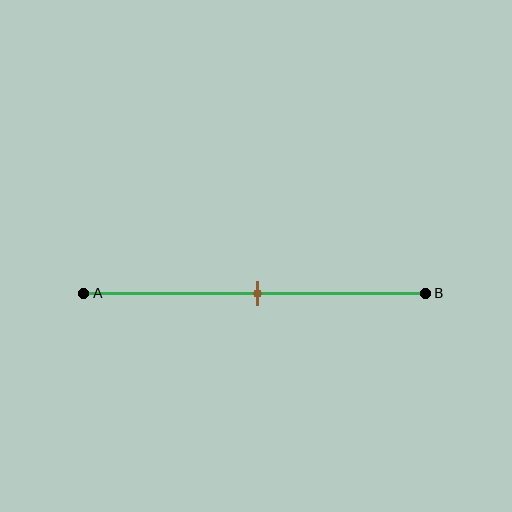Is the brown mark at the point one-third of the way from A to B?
No, the mark is at about 50% from A, not at the 33% one-third point.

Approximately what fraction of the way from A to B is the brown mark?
The brown mark is approximately 50% of the way from A to B.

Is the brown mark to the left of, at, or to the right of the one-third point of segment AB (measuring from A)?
The brown mark is to the right of the one-third point of segment AB.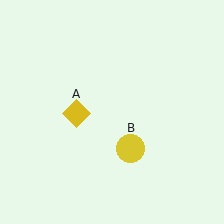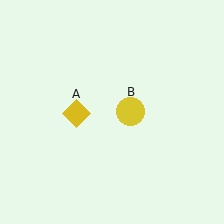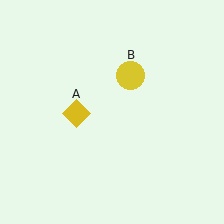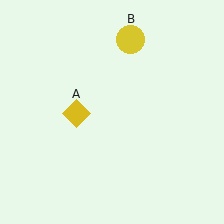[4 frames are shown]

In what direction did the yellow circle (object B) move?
The yellow circle (object B) moved up.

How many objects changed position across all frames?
1 object changed position: yellow circle (object B).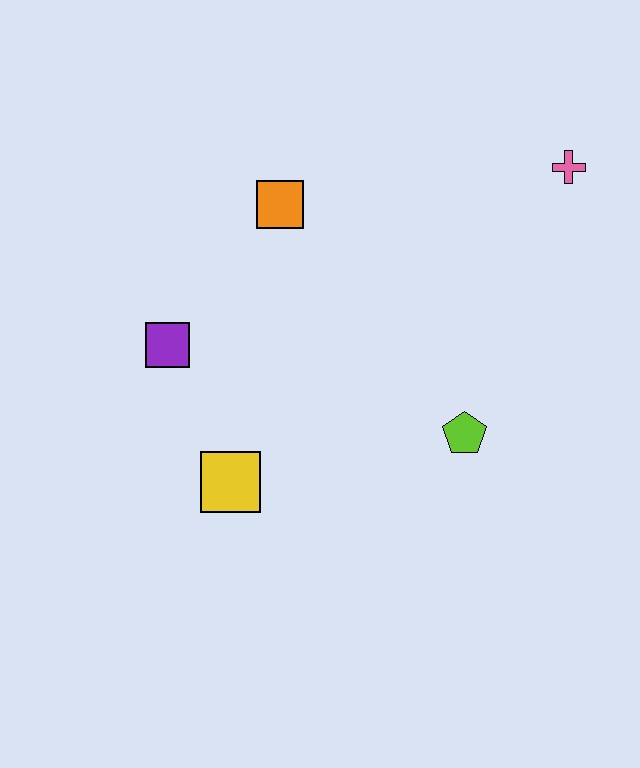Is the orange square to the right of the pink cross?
No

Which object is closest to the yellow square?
The purple square is closest to the yellow square.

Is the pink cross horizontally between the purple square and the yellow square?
No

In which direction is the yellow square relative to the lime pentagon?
The yellow square is to the left of the lime pentagon.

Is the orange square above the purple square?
Yes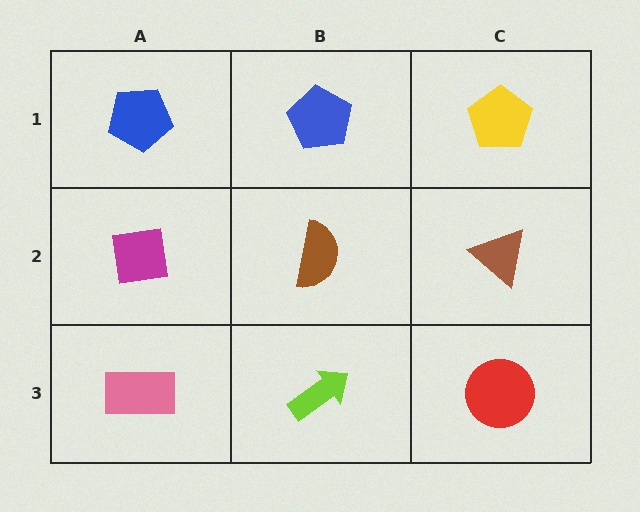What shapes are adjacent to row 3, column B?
A brown semicircle (row 2, column B), a pink rectangle (row 3, column A), a red circle (row 3, column C).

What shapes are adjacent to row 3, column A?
A magenta square (row 2, column A), a lime arrow (row 3, column B).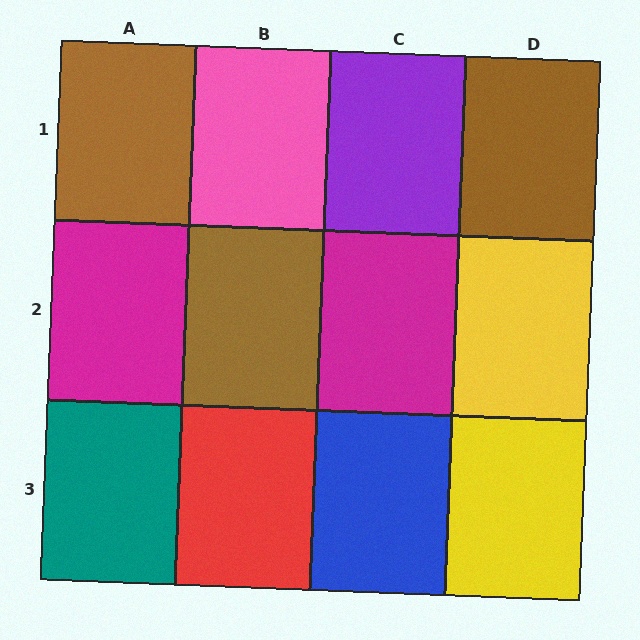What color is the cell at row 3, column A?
Teal.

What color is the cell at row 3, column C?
Blue.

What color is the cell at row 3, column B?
Red.